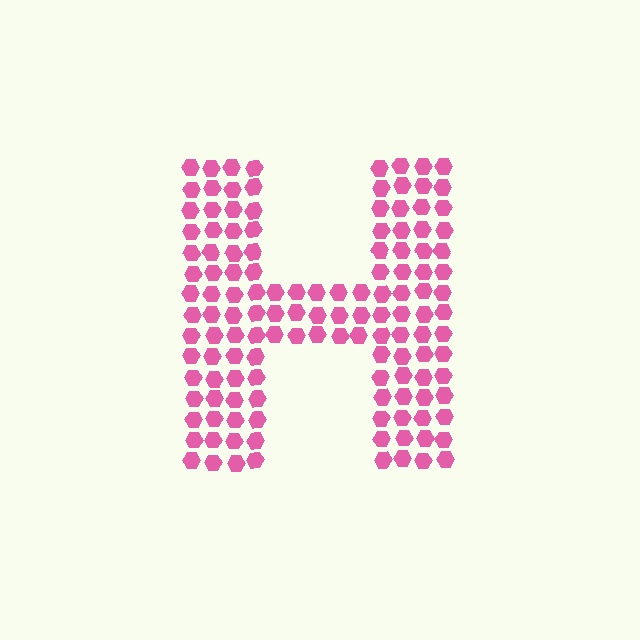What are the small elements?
The small elements are hexagons.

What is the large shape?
The large shape is the letter H.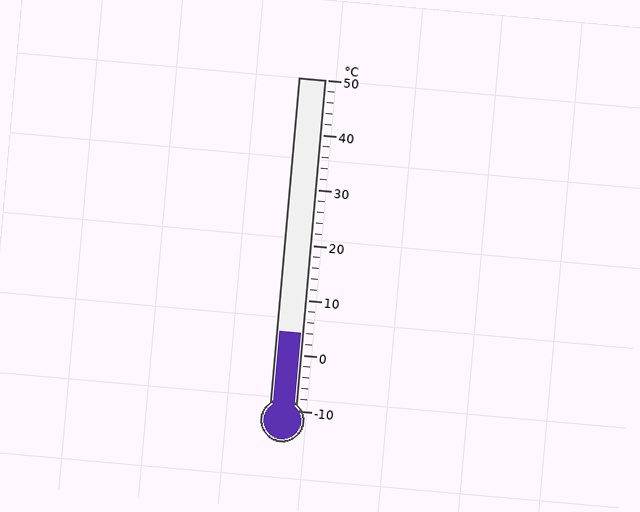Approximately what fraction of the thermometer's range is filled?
The thermometer is filled to approximately 25% of its range.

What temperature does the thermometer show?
The thermometer shows approximately 4°C.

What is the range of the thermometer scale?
The thermometer scale ranges from -10°C to 50°C.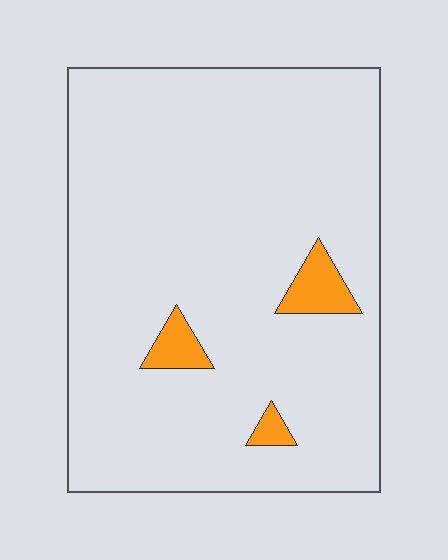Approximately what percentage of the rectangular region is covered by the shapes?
Approximately 5%.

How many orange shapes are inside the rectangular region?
3.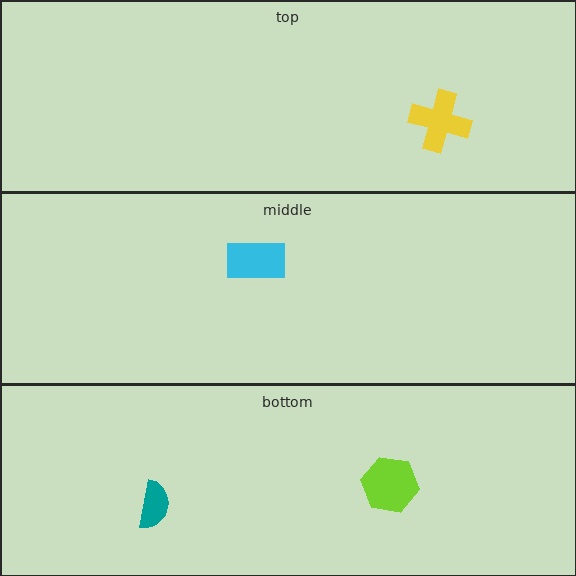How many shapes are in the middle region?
1.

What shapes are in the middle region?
The cyan rectangle.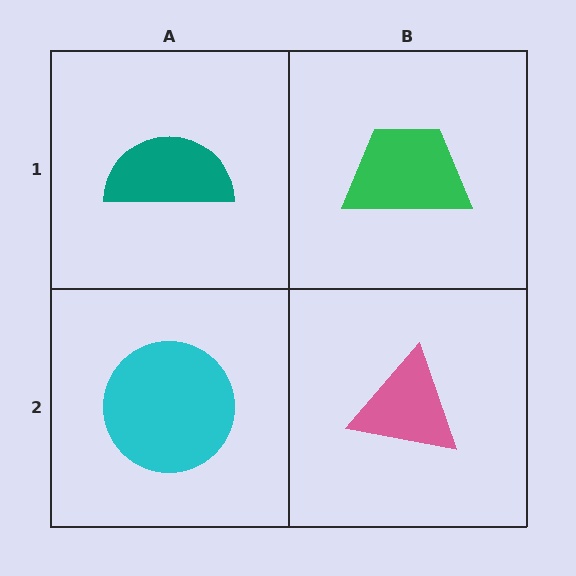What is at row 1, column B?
A green trapezoid.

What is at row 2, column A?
A cyan circle.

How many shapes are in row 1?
2 shapes.